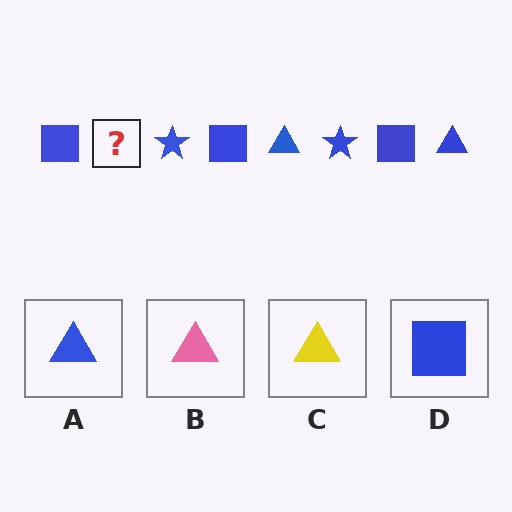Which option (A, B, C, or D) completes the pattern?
A.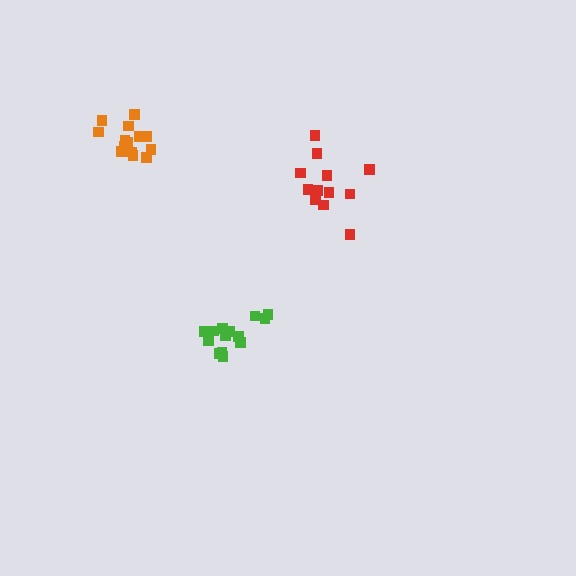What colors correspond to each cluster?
The clusters are colored: green, orange, red.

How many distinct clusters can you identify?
There are 3 distinct clusters.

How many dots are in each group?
Group 1: 14 dots, Group 2: 14 dots, Group 3: 12 dots (40 total).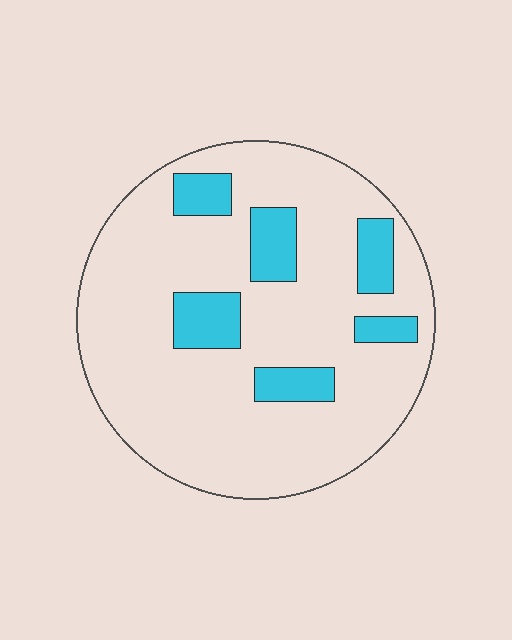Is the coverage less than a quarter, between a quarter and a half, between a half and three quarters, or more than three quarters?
Less than a quarter.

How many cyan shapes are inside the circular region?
6.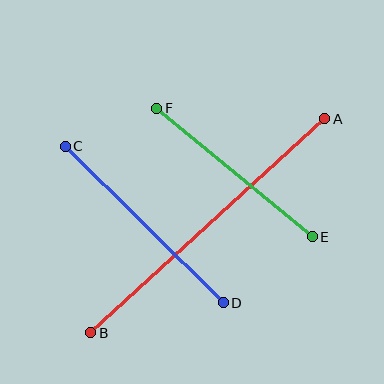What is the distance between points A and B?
The distance is approximately 317 pixels.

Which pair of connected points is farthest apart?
Points A and B are farthest apart.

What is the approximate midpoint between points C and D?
The midpoint is at approximately (144, 225) pixels.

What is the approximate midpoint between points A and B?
The midpoint is at approximately (208, 226) pixels.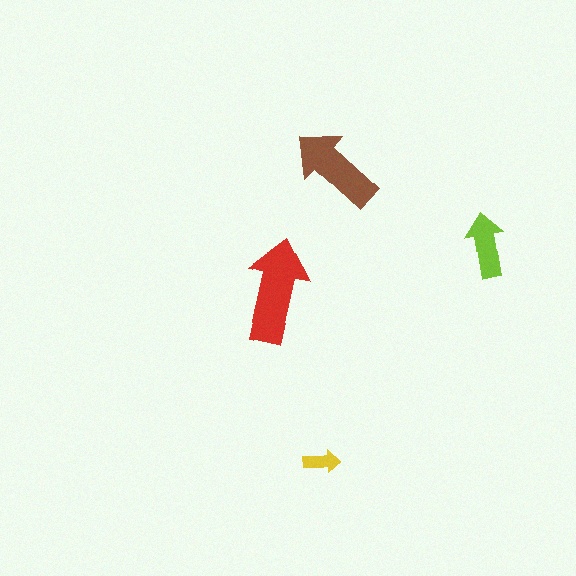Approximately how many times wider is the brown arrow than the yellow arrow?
About 2.5 times wider.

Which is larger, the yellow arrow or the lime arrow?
The lime one.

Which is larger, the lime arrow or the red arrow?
The red one.